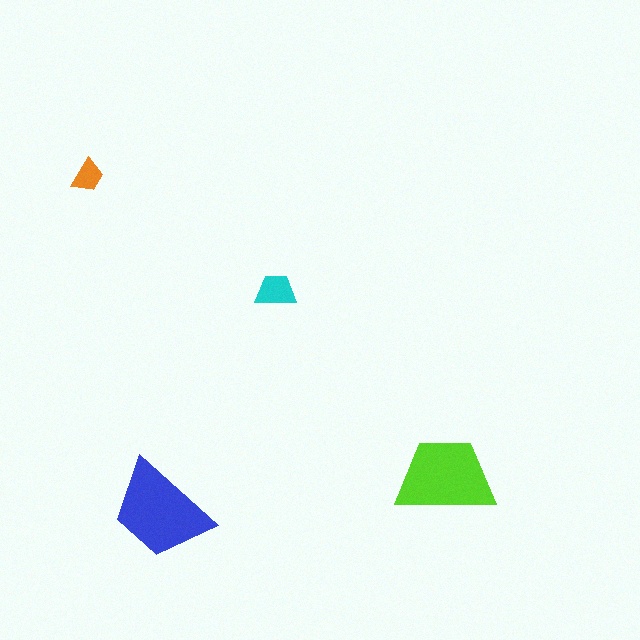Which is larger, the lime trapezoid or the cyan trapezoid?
The lime one.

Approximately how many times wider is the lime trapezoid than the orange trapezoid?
About 3 times wider.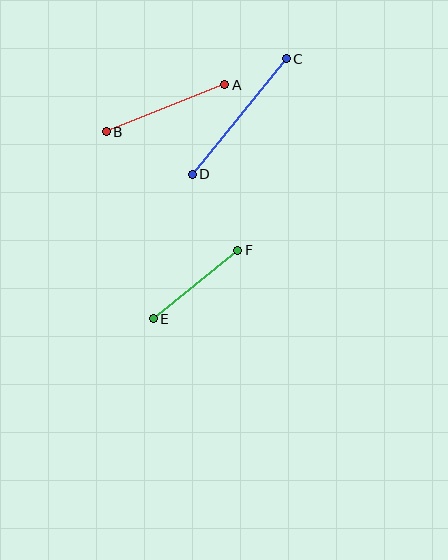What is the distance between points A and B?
The distance is approximately 127 pixels.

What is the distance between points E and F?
The distance is approximately 109 pixels.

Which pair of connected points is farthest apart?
Points C and D are farthest apart.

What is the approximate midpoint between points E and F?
The midpoint is at approximately (196, 285) pixels.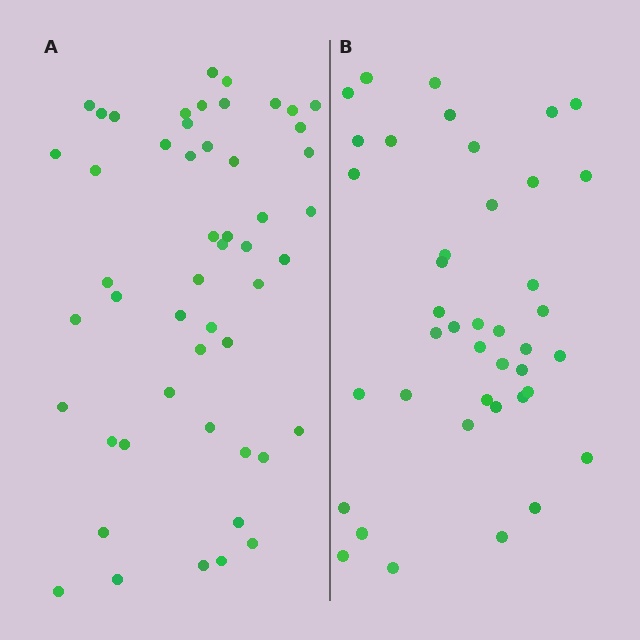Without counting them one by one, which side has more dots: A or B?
Region A (the left region) has more dots.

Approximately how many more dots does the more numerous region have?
Region A has roughly 10 or so more dots than region B.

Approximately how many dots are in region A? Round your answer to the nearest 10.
About 50 dots. (The exact count is 51, which rounds to 50.)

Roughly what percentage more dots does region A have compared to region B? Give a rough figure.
About 25% more.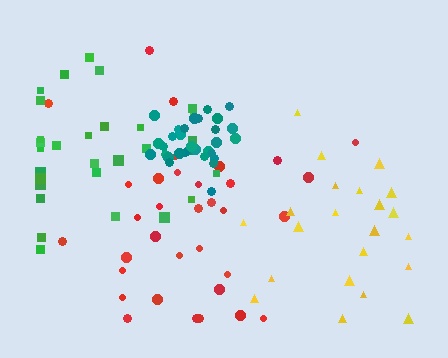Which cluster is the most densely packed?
Teal.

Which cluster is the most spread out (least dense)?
Yellow.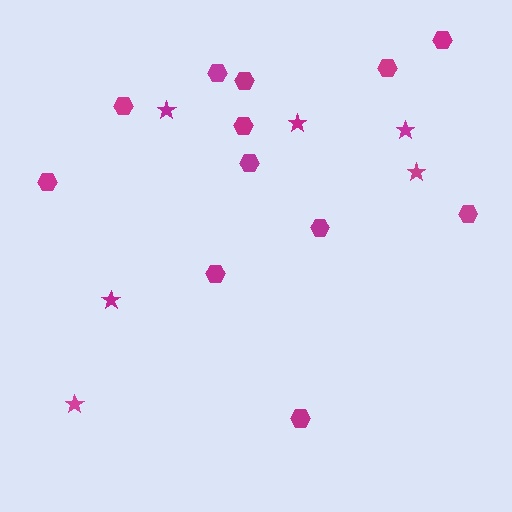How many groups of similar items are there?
There are 2 groups: one group of stars (6) and one group of hexagons (12).